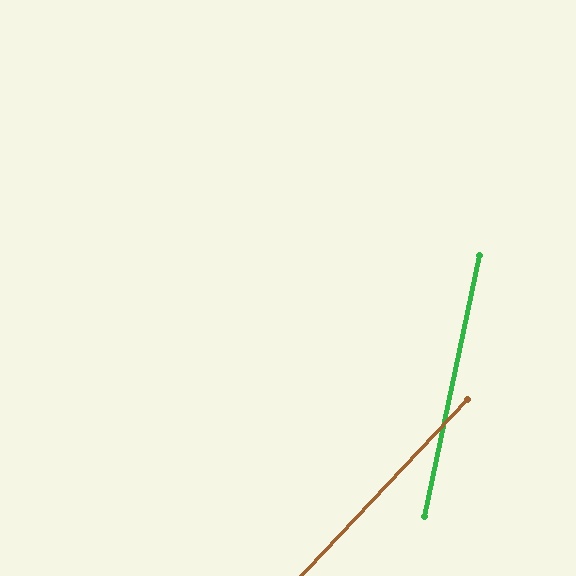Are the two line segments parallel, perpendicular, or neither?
Neither parallel nor perpendicular — they differ by about 31°.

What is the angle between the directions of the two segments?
Approximately 31 degrees.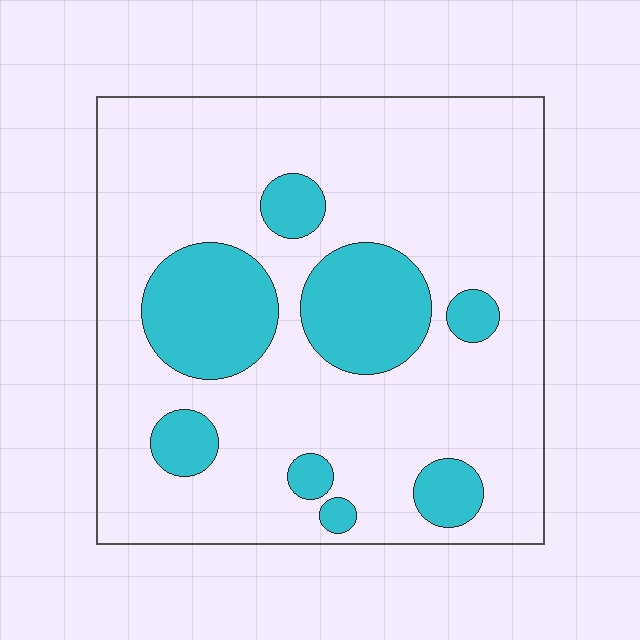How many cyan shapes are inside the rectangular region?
8.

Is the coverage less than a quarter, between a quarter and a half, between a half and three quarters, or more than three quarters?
Less than a quarter.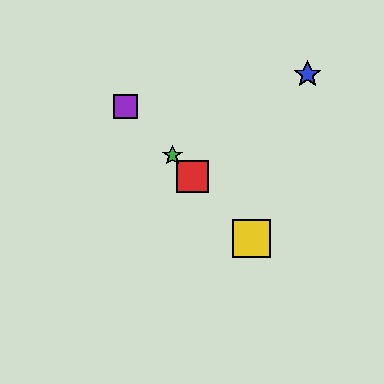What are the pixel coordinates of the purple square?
The purple square is at (125, 107).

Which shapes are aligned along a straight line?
The red square, the green star, the yellow square, the purple square are aligned along a straight line.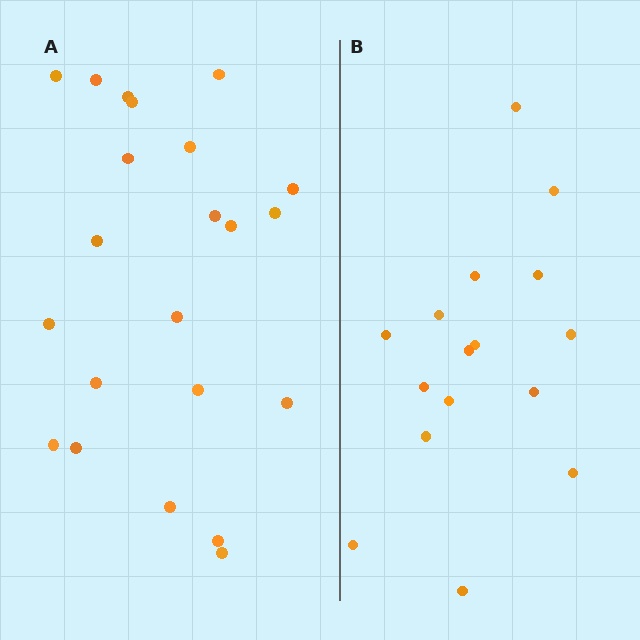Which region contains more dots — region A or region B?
Region A (the left region) has more dots.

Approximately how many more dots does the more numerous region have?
Region A has about 6 more dots than region B.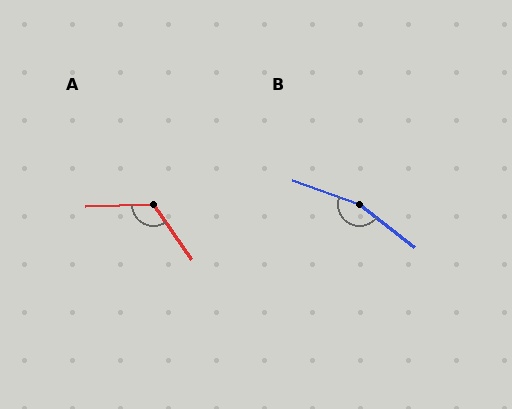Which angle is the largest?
B, at approximately 162 degrees.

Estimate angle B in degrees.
Approximately 162 degrees.